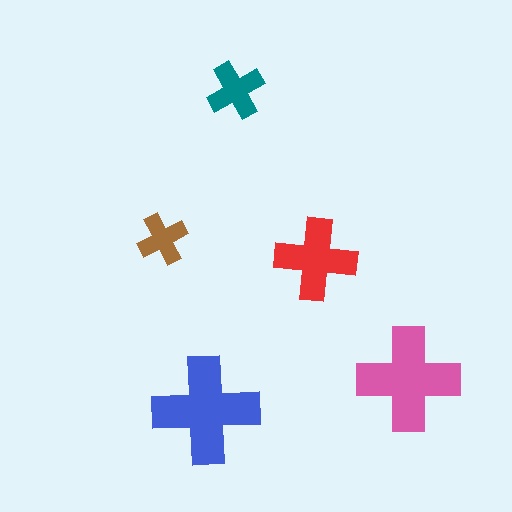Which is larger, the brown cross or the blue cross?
The blue one.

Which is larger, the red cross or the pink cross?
The pink one.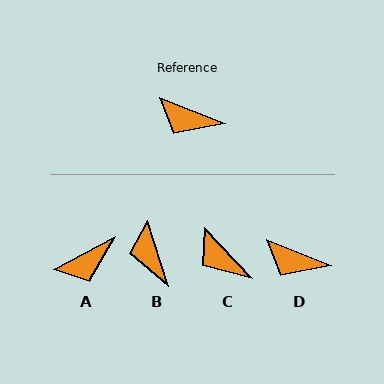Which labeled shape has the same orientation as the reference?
D.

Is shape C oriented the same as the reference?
No, it is off by about 25 degrees.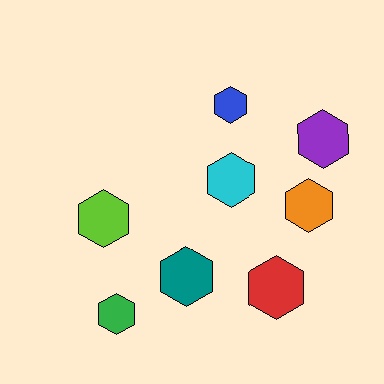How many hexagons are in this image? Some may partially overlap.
There are 8 hexagons.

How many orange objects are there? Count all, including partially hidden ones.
There is 1 orange object.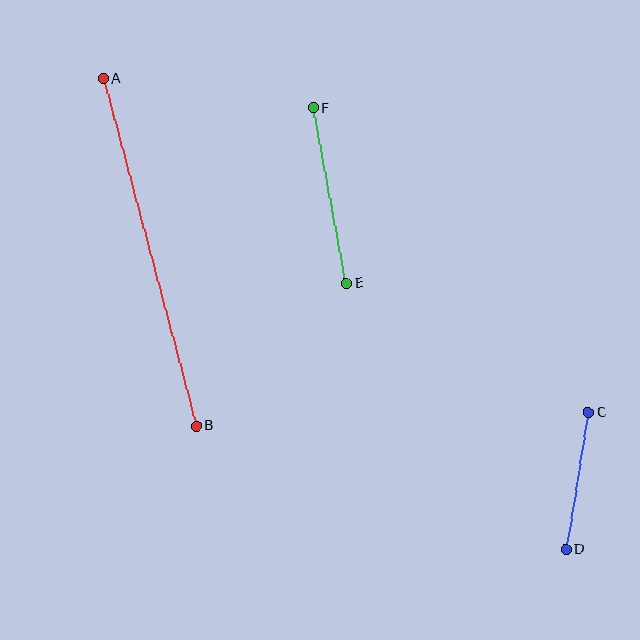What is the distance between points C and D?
The distance is approximately 139 pixels.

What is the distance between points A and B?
The distance is approximately 359 pixels.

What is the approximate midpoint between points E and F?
The midpoint is at approximately (330, 196) pixels.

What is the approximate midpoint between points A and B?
The midpoint is at approximately (150, 252) pixels.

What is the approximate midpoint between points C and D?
The midpoint is at approximately (577, 481) pixels.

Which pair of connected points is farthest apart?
Points A and B are farthest apart.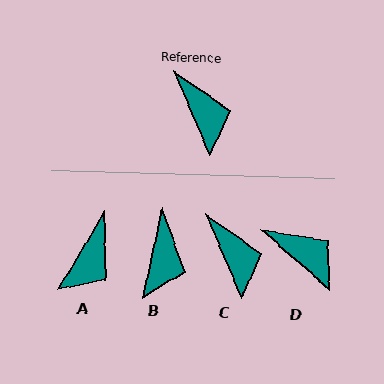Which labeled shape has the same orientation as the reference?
C.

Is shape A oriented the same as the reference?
No, it is off by about 54 degrees.